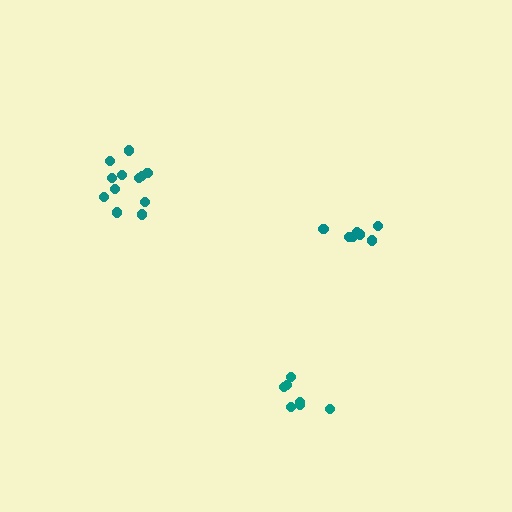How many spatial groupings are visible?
There are 3 spatial groupings.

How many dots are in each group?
Group 1: 7 dots, Group 2: 7 dots, Group 3: 12 dots (26 total).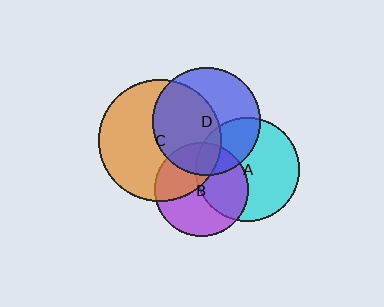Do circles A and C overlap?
Yes.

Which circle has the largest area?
Circle C (orange).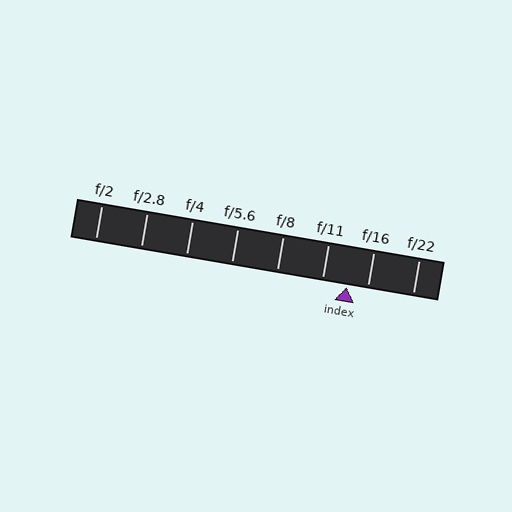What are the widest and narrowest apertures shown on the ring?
The widest aperture shown is f/2 and the narrowest is f/22.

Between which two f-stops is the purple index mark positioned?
The index mark is between f/11 and f/16.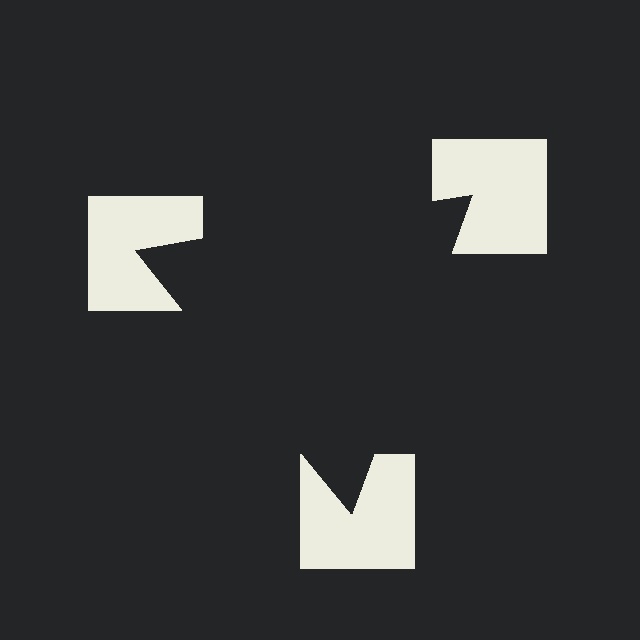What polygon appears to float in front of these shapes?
An illusory triangle — its edges are inferred from the aligned wedge cuts in the notched squares, not physically drawn.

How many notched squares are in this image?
There are 3 — one at each vertex of the illusory triangle.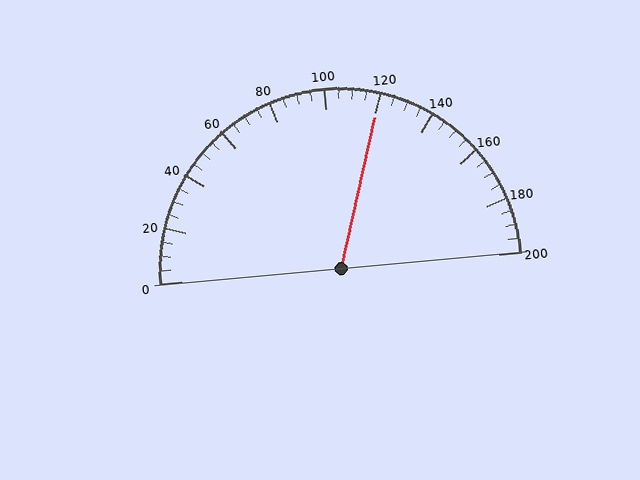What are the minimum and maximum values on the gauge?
The gauge ranges from 0 to 200.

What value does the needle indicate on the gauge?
The needle indicates approximately 120.